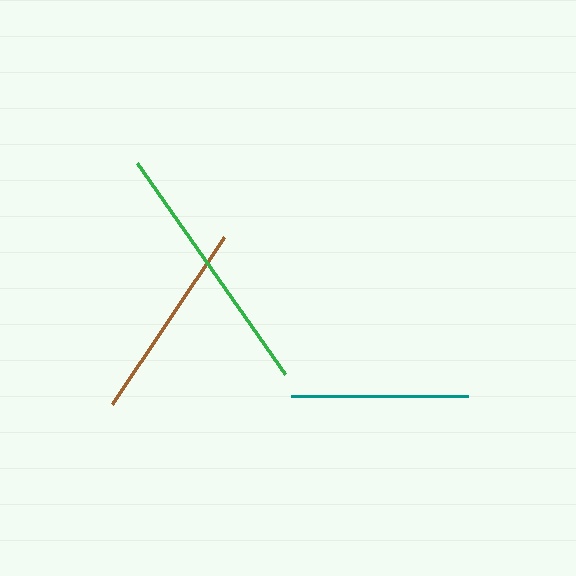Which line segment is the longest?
The green line is the longest at approximately 258 pixels.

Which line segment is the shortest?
The teal line is the shortest at approximately 177 pixels.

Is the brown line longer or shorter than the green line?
The green line is longer than the brown line.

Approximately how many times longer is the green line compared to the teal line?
The green line is approximately 1.5 times the length of the teal line.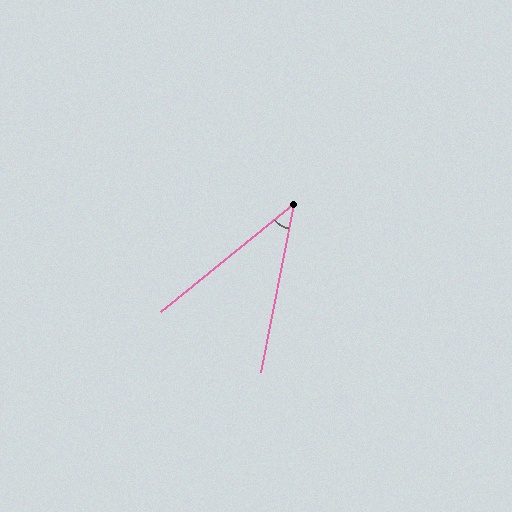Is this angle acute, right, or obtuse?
It is acute.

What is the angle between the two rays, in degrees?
Approximately 40 degrees.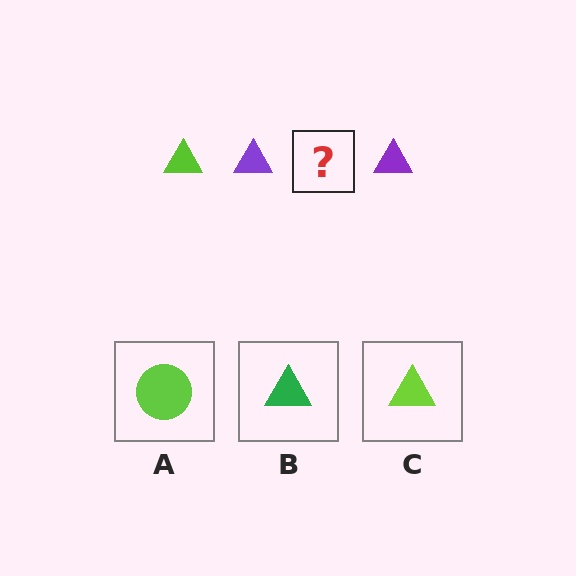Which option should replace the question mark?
Option C.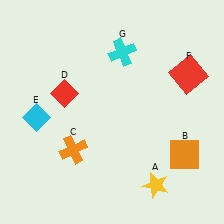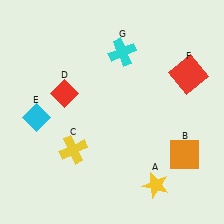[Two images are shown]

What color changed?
The cross (C) changed from orange in Image 1 to yellow in Image 2.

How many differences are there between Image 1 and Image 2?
There is 1 difference between the two images.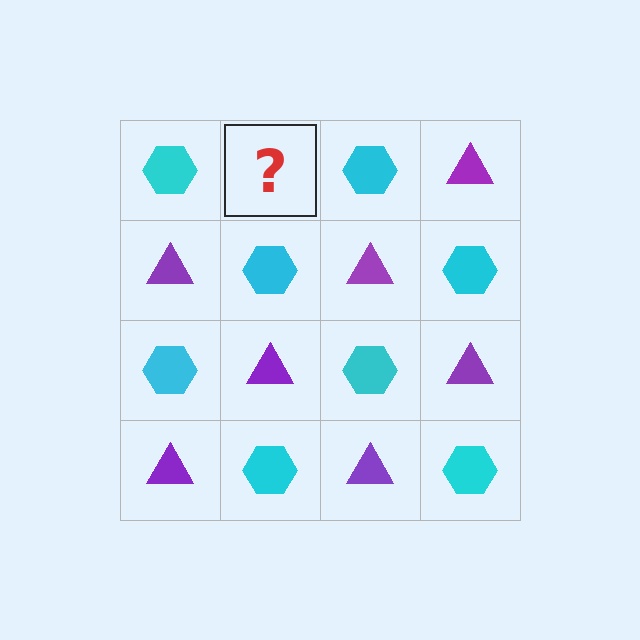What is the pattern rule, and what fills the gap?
The rule is that it alternates cyan hexagon and purple triangle in a checkerboard pattern. The gap should be filled with a purple triangle.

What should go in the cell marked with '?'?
The missing cell should contain a purple triangle.